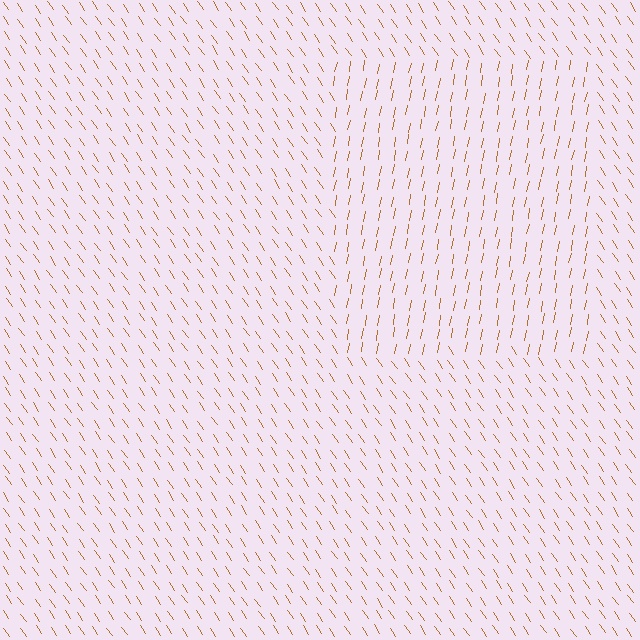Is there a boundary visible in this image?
Yes, there is a texture boundary formed by a change in line orientation.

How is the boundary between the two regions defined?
The boundary is defined purely by a change in line orientation (approximately 45 degrees difference). All lines are the same color and thickness.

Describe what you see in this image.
The image is filled with small brown line segments. A rectangle region in the image has lines oriented differently from the surrounding lines, creating a visible texture boundary.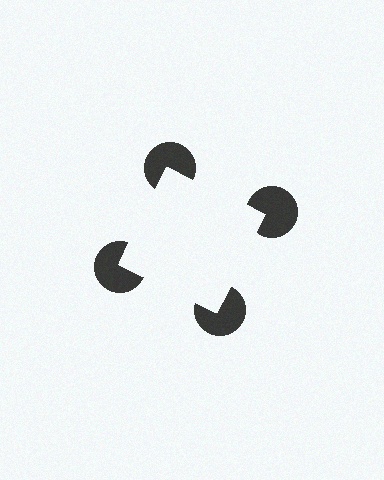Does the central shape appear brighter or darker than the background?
It typically appears slightly brighter than the background, even though no actual brightness change is drawn.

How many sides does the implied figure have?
4 sides.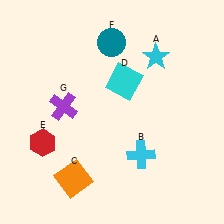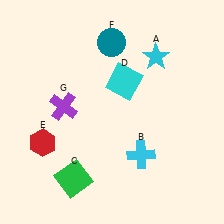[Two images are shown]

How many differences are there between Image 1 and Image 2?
There is 1 difference between the two images.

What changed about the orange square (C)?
In Image 1, C is orange. In Image 2, it changed to green.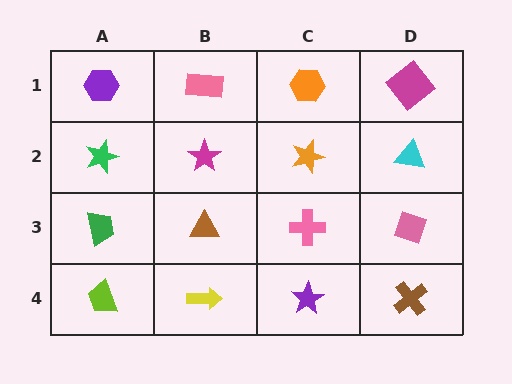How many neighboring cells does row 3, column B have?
4.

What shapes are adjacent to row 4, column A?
A green trapezoid (row 3, column A), a yellow arrow (row 4, column B).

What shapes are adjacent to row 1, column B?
A magenta star (row 2, column B), a purple hexagon (row 1, column A), an orange hexagon (row 1, column C).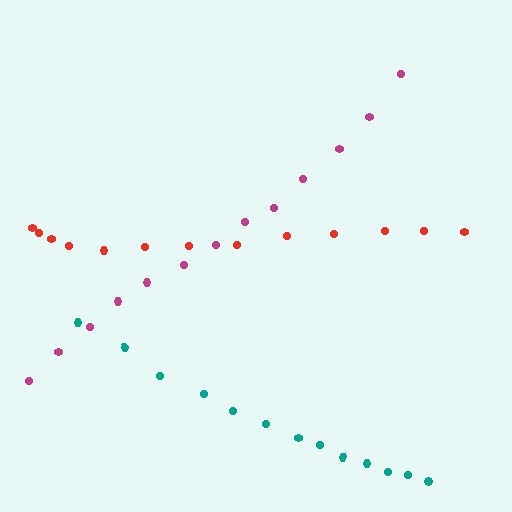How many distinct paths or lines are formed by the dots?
There are 3 distinct paths.